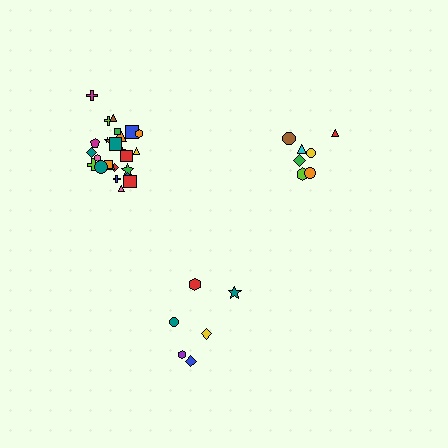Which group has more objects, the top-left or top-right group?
The top-left group.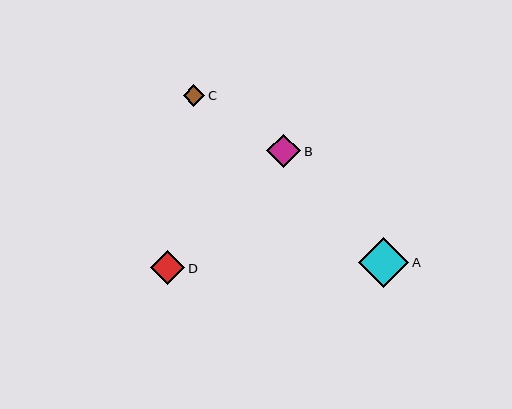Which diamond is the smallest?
Diamond C is the smallest with a size of approximately 22 pixels.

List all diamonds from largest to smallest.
From largest to smallest: A, D, B, C.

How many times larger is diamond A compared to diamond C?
Diamond A is approximately 2.3 times the size of diamond C.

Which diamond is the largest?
Diamond A is the largest with a size of approximately 50 pixels.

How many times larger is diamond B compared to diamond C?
Diamond B is approximately 1.6 times the size of diamond C.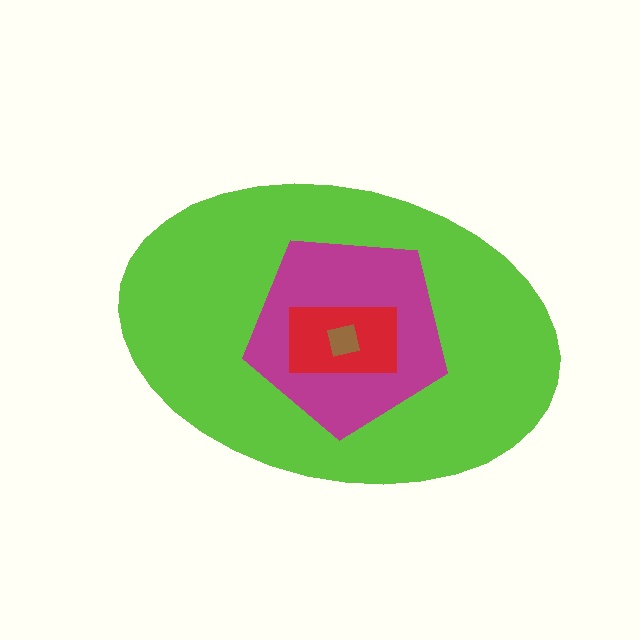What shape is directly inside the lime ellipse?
The magenta pentagon.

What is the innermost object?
The brown square.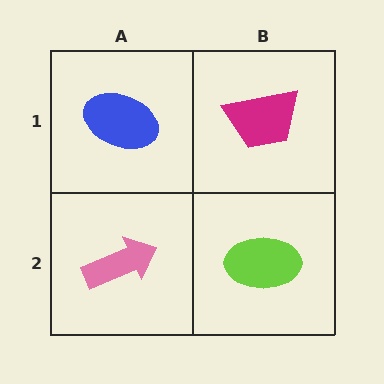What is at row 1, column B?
A magenta trapezoid.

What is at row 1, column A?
A blue ellipse.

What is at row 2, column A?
A pink arrow.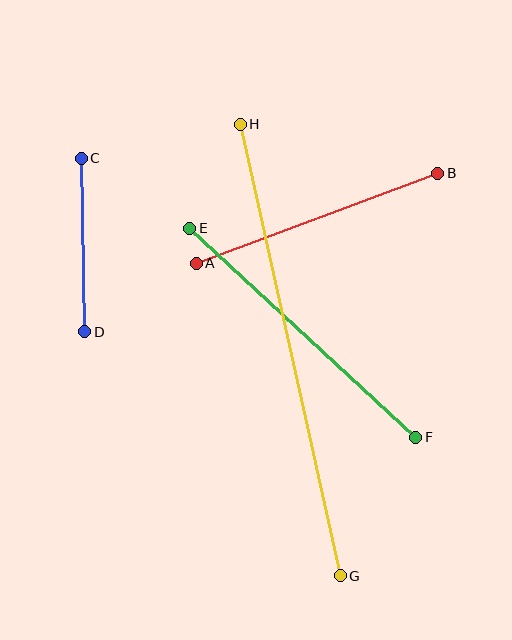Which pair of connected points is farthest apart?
Points G and H are farthest apart.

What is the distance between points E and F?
The distance is approximately 308 pixels.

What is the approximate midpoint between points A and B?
The midpoint is at approximately (317, 218) pixels.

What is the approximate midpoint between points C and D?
The midpoint is at approximately (83, 245) pixels.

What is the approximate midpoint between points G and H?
The midpoint is at approximately (290, 350) pixels.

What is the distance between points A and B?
The distance is approximately 258 pixels.